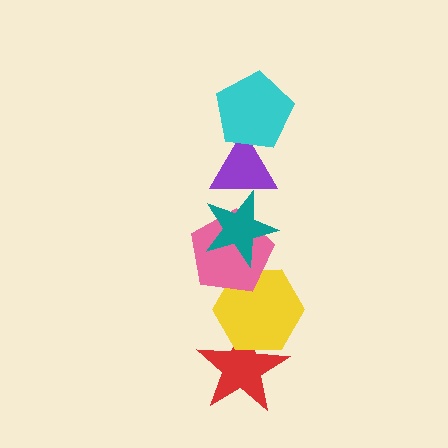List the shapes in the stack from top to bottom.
From top to bottom: the cyan pentagon, the purple triangle, the teal star, the pink pentagon, the yellow hexagon, the red star.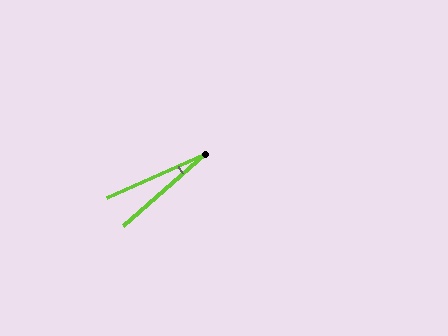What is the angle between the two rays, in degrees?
Approximately 18 degrees.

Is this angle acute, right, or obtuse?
It is acute.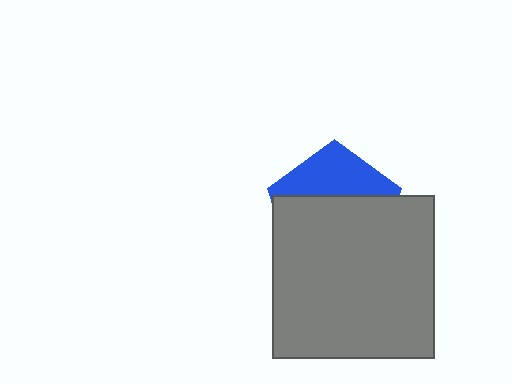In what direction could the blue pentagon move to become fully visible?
The blue pentagon could move up. That would shift it out from behind the gray square entirely.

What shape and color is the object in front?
The object in front is a gray square.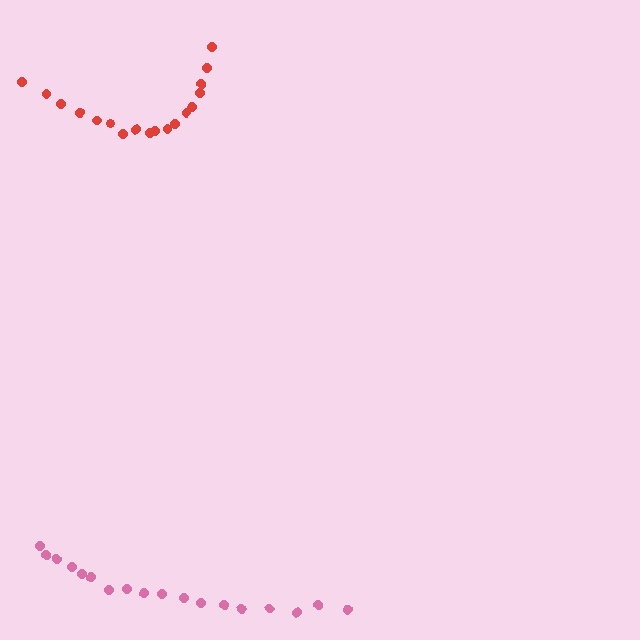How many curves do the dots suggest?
There are 2 distinct paths.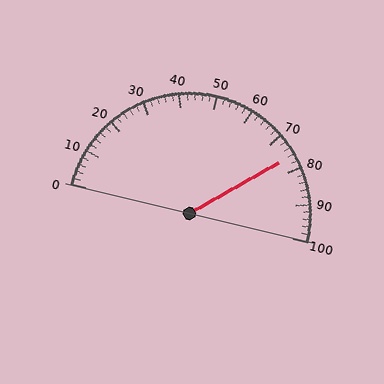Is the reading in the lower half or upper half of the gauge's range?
The reading is in the upper half of the range (0 to 100).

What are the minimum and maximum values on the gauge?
The gauge ranges from 0 to 100.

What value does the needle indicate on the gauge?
The needle indicates approximately 76.